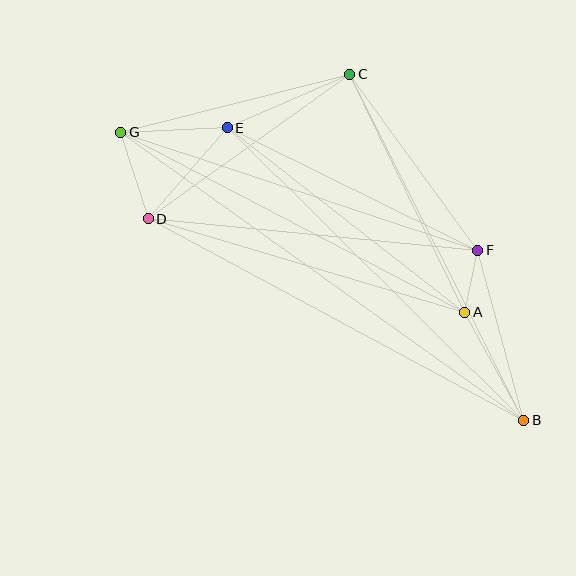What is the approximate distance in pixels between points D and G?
The distance between D and G is approximately 91 pixels.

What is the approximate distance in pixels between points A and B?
The distance between A and B is approximately 123 pixels.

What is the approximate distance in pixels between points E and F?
The distance between E and F is approximately 279 pixels.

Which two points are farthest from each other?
Points B and G are farthest from each other.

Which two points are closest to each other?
Points A and F are closest to each other.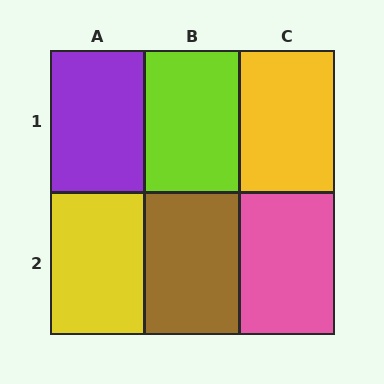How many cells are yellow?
2 cells are yellow.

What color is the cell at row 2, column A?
Yellow.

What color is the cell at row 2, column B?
Brown.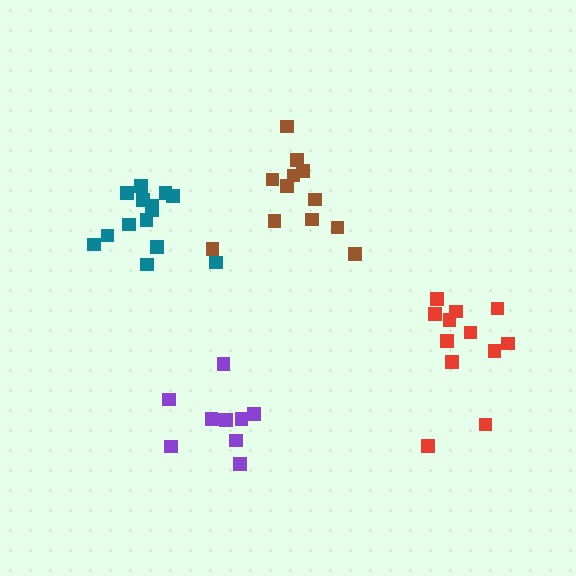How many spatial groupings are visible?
There are 4 spatial groupings.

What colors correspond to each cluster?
The clusters are colored: purple, brown, teal, red.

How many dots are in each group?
Group 1: 10 dots, Group 2: 12 dots, Group 3: 14 dots, Group 4: 12 dots (48 total).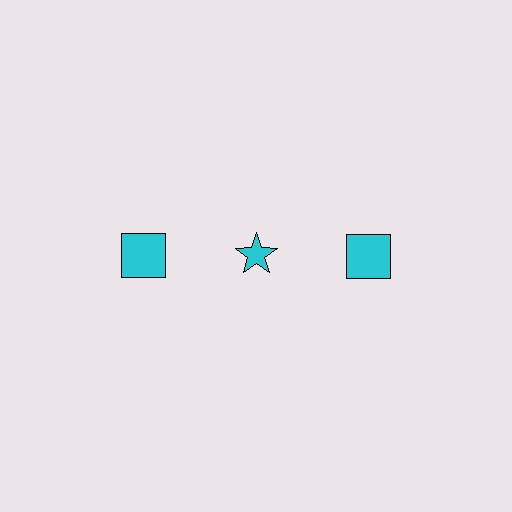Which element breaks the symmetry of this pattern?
The cyan star in the top row, second from left column breaks the symmetry. All other shapes are cyan squares.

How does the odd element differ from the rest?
It has a different shape: star instead of square.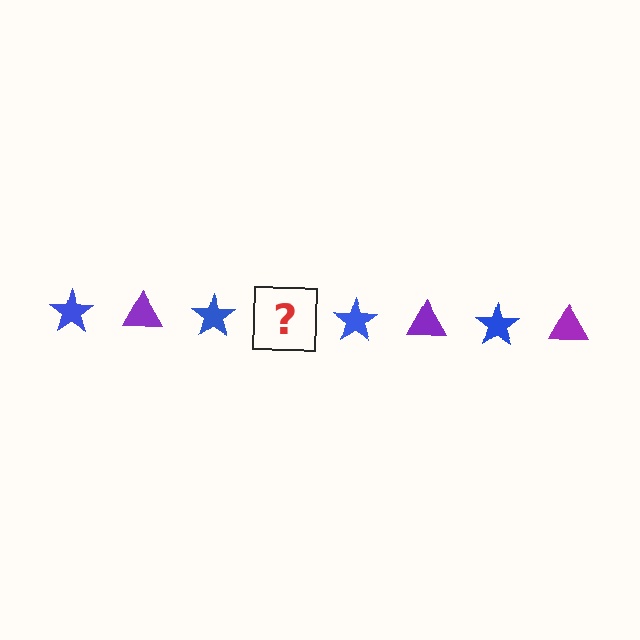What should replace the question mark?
The question mark should be replaced with a purple triangle.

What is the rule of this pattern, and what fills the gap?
The rule is that the pattern alternates between blue star and purple triangle. The gap should be filled with a purple triangle.